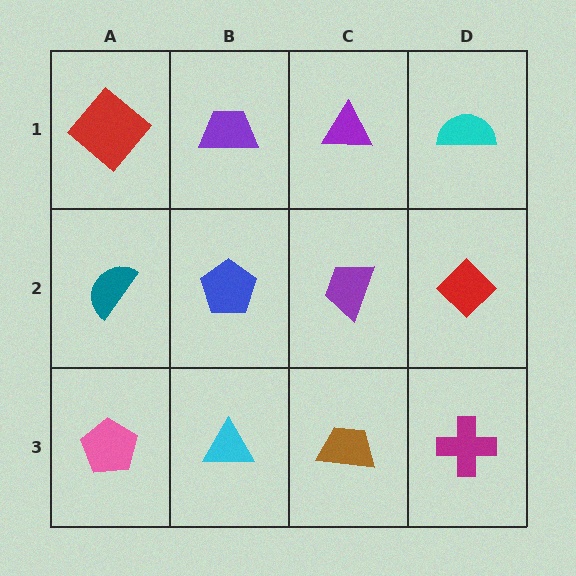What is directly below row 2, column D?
A magenta cross.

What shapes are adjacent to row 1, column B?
A blue pentagon (row 2, column B), a red diamond (row 1, column A), a purple triangle (row 1, column C).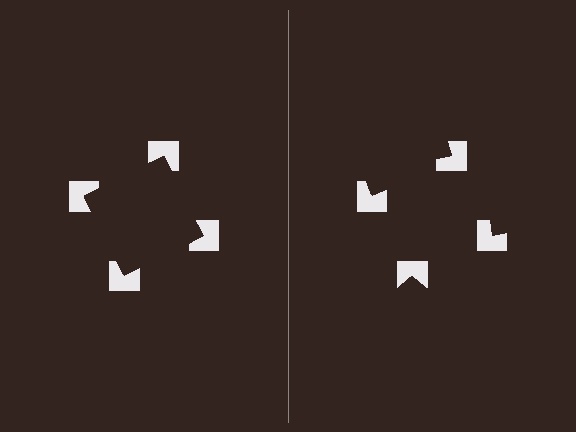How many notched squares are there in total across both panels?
8 — 4 on each side.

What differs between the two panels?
The notched squares are positioned identically on both sides; only the wedge orientations differ. On the left they align to a square; on the right they are misaligned.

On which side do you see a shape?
An illusory square appears on the left side. On the right side the wedge cuts are rotated, so no coherent shape forms.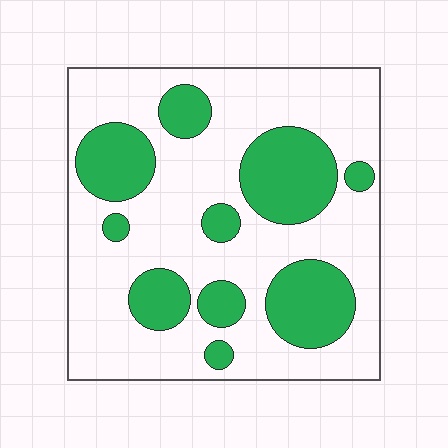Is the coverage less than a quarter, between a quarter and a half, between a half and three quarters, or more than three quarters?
Between a quarter and a half.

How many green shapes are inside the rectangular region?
10.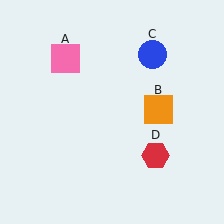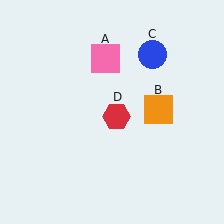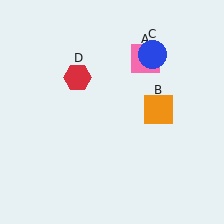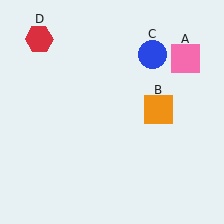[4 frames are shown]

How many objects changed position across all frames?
2 objects changed position: pink square (object A), red hexagon (object D).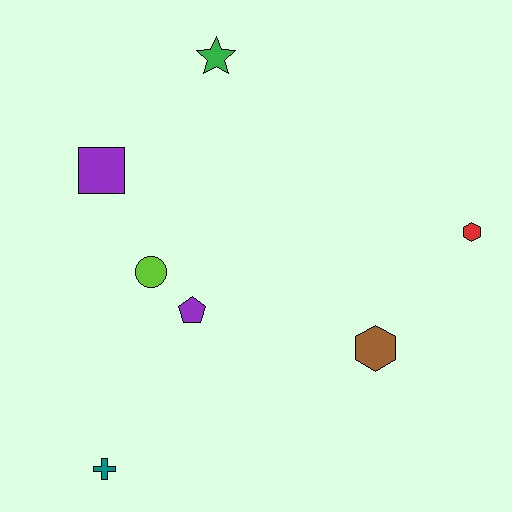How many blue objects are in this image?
There are no blue objects.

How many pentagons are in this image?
There is 1 pentagon.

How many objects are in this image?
There are 7 objects.